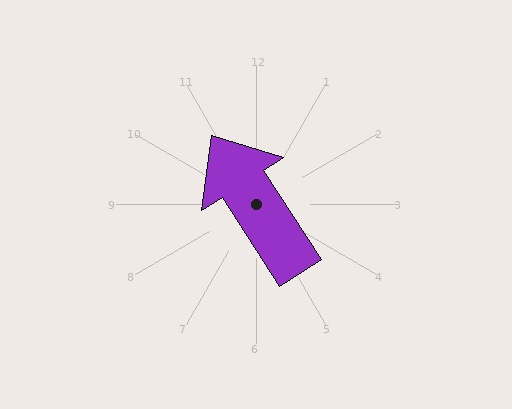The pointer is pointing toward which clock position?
Roughly 11 o'clock.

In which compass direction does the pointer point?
Northwest.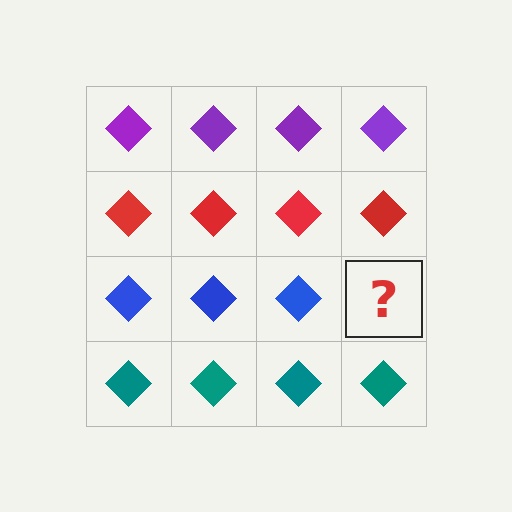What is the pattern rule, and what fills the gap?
The rule is that each row has a consistent color. The gap should be filled with a blue diamond.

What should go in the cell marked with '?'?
The missing cell should contain a blue diamond.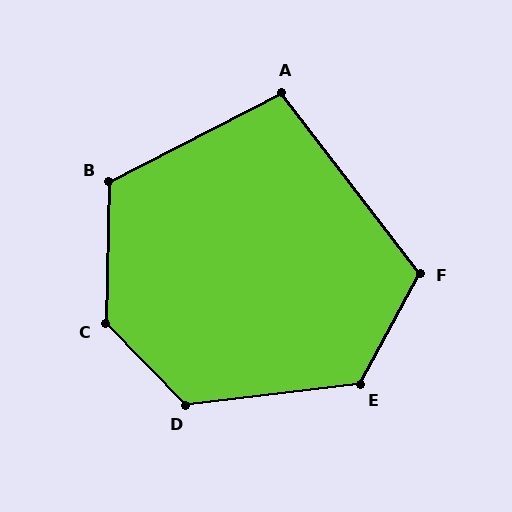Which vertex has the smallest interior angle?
A, at approximately 100 degrees.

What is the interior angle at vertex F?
Approximately 114 degrees (obtuse).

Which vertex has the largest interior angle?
C, at approximately 134 degrees.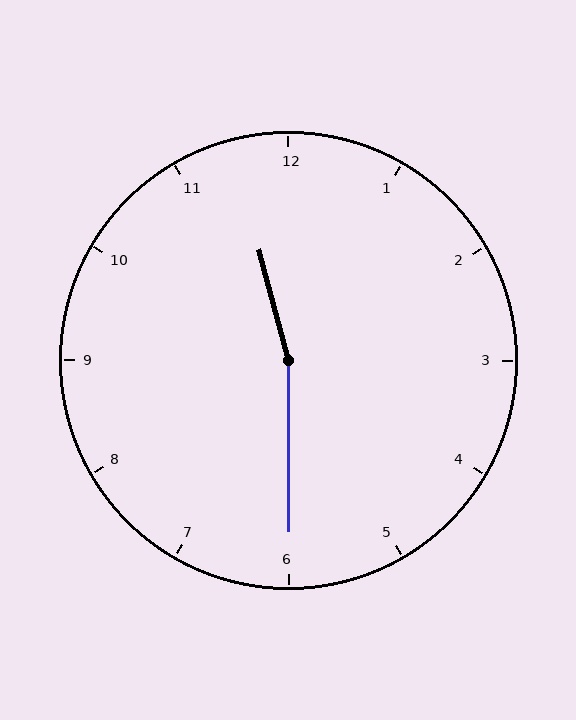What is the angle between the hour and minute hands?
Approximately 165 degrees.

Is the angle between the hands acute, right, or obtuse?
It is obtuse.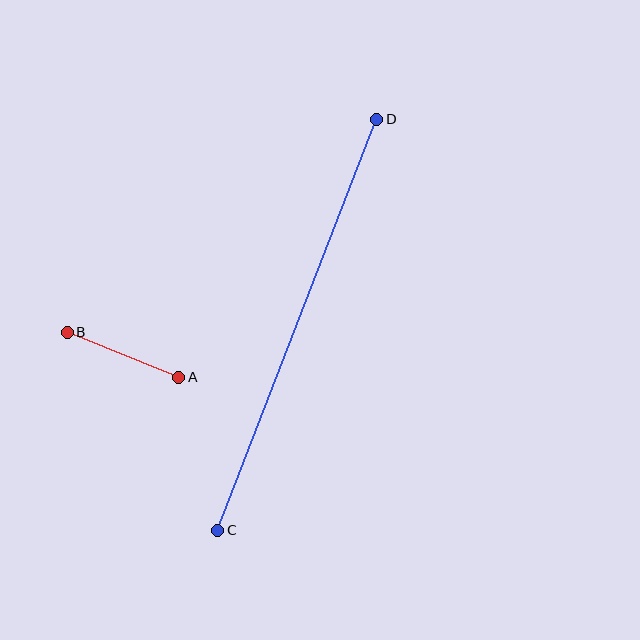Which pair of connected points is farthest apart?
Points C and D are farthest apart.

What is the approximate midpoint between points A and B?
The midpoint is at approximately (123, 355) pixels.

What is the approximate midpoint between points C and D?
The midpoint is at approximately (297, 325) pixels.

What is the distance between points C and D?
The distance is approximately 441 pixels.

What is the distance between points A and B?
The distance is approximately 120 pixels.